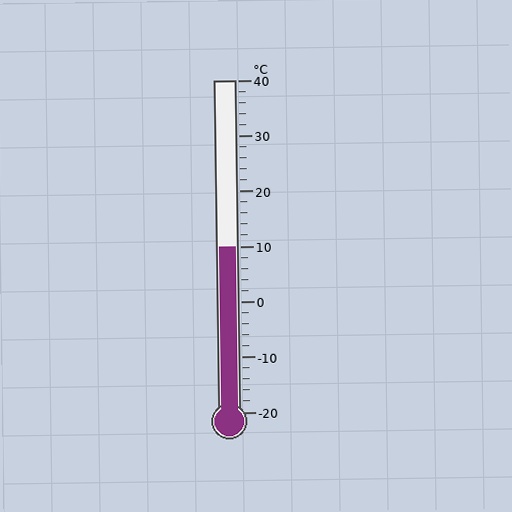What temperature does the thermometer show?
The thermometer shows approximately 10°C.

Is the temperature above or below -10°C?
The temperature is above -10°C.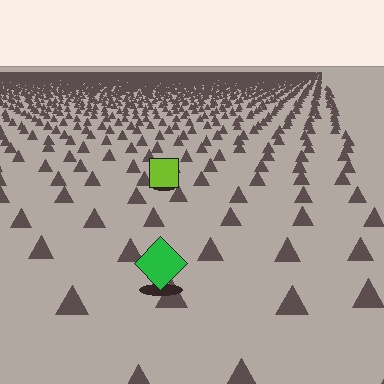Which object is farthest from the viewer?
The lime square is farthest from the viewer. It appears smaller and the ground texture around it is denser.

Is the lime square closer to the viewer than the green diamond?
No. The green diamond is closer — you can tell from the texture gradient: the ground texture is coarser near it.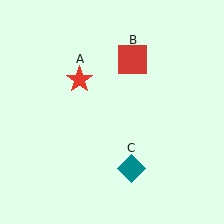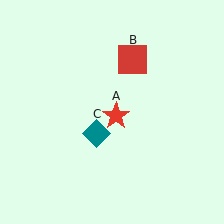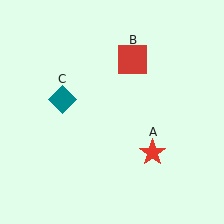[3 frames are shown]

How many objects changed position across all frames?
2 objects changed position: red star (object A), teal diamond (object C).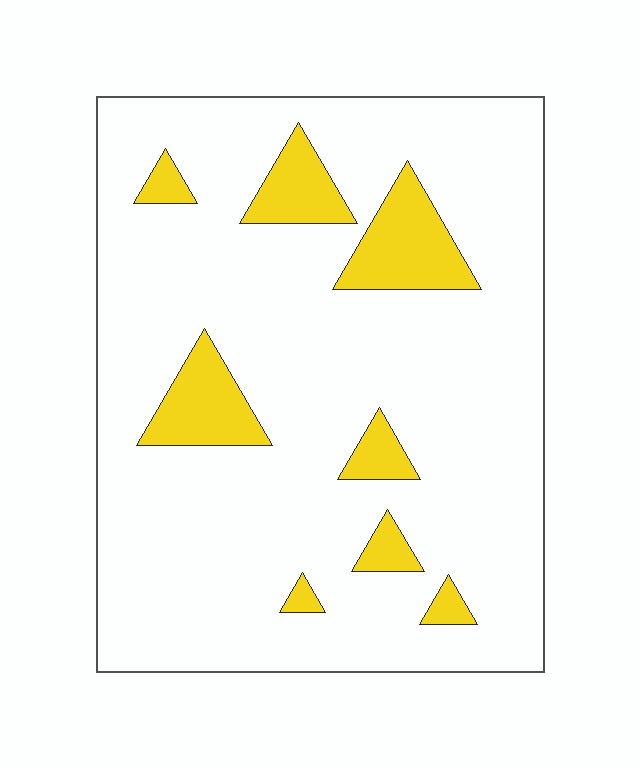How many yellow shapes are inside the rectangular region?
8.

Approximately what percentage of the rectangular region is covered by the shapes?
Approximately 15%.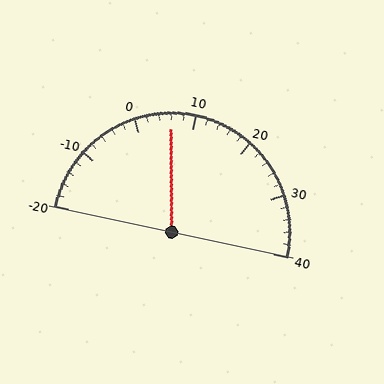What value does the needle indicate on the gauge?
The needle indicates approximately 6.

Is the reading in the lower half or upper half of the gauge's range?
The reading is in the lower half of the range (-20 to 40).